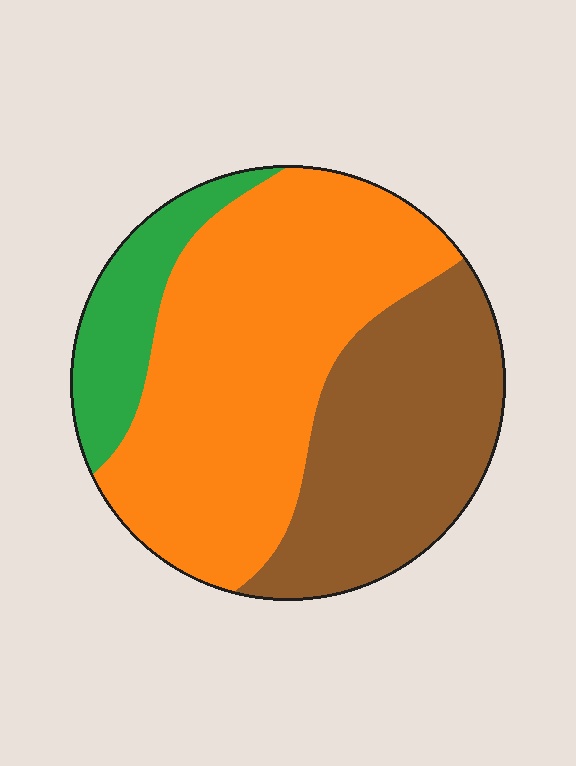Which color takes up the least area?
Green, at roughly 15%.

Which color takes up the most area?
Orange, at roughly 55%.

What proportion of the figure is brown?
Brown takes up about one third (1/3) of the figure.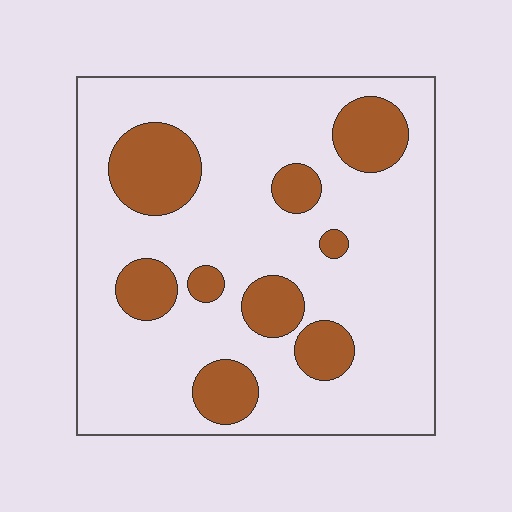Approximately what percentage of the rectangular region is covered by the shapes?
Approximately 20%.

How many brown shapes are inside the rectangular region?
9.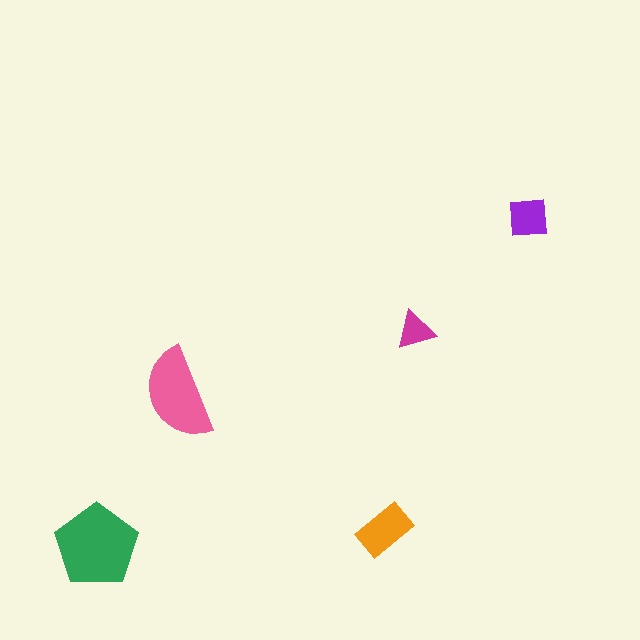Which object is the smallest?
The magenta triangle.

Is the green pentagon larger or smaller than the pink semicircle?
Larger.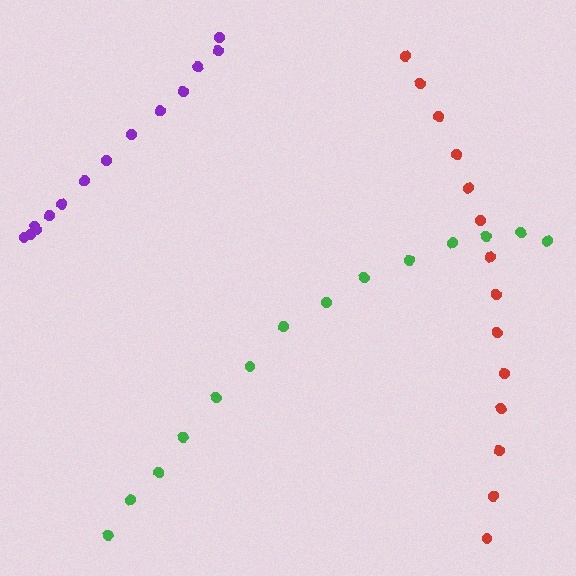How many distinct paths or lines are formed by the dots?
There are 3 distinct paths.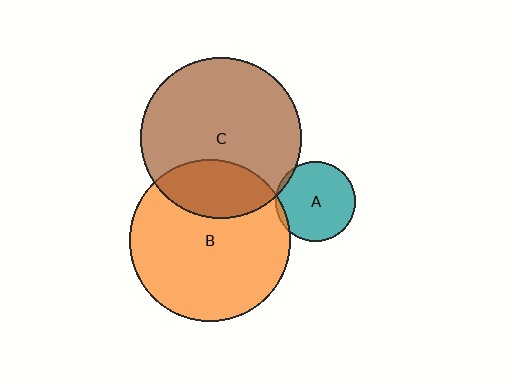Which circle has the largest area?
Circle B (orange).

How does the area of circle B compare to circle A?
Approximately 4.1 times.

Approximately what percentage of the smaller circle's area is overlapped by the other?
Approximately 5%.